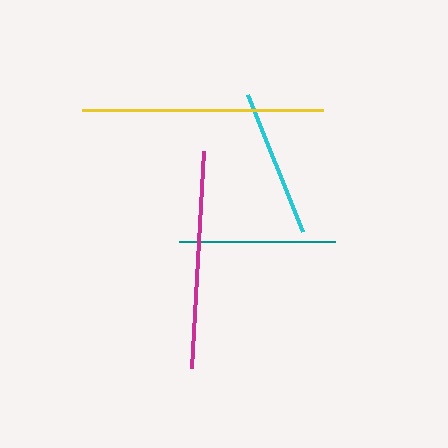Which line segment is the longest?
The yellow line is the longest at approximately 241 pixels.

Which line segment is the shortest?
The cyan line is the shortest at approximately 148 pixels.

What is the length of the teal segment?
The teal segment is approximately 156 pixels long.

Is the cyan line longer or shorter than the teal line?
The teal line is longer than the cyan line.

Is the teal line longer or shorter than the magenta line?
The magenta line is longer than the teal line.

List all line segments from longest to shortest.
From longest to shortest: yellow, magenta, teal, cyan.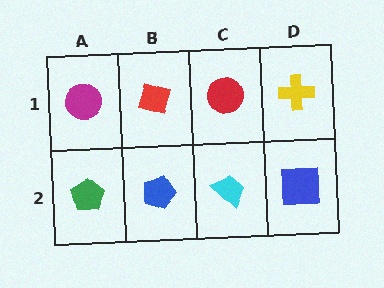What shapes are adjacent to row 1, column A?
A green pentagon (row 2, column A), a red diamond (row 1, column B).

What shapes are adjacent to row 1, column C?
A cyan trapezoid (row 2, column C), a red diamond (row 1, column B), a yellow cross (row 1, column D).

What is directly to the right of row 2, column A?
A blue pentagon.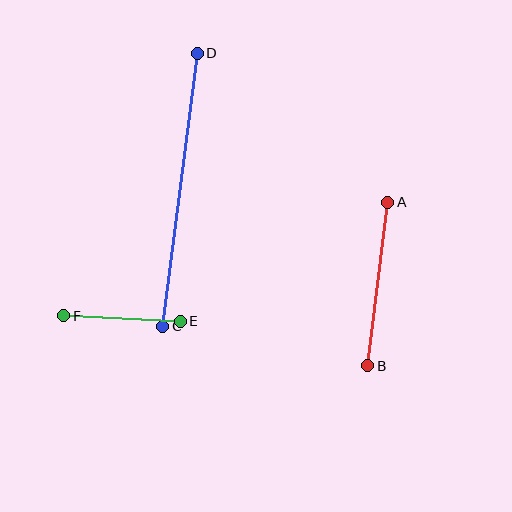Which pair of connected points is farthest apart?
Points C and D are farthest apart.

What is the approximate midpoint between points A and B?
The midpoint is at approximately (378, 284) pixels.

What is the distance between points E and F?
The distance is approximately 117 pixels.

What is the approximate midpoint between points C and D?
The midpoint is at approximately (180, 190) pixels.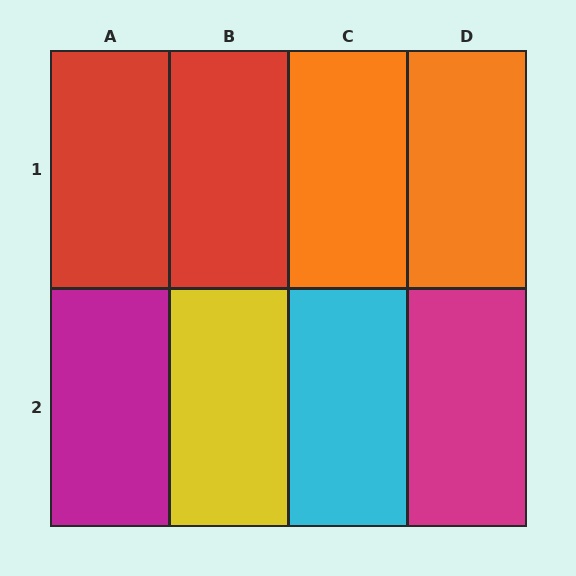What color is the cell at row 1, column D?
Orange.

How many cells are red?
2 cells are red.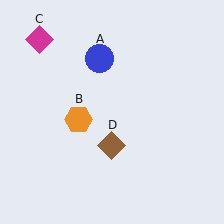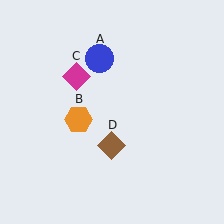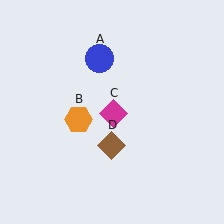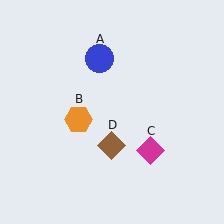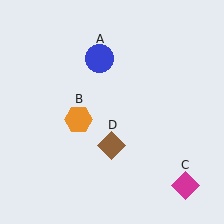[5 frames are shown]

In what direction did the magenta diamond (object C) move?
The magenta diamond (object C) moved down and to the right.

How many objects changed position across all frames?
1 object changed position: magenta diamond (object C).